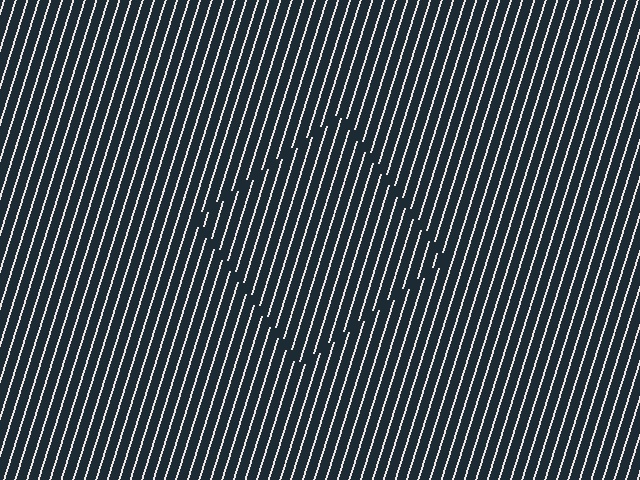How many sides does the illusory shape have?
4 sides — the line-ends trace a square.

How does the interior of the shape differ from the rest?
The interior of the shape contains the same grating, shifted by half a period — the contour is defined by the phase discontinuity where line-ends from the inner and outer gratings abut.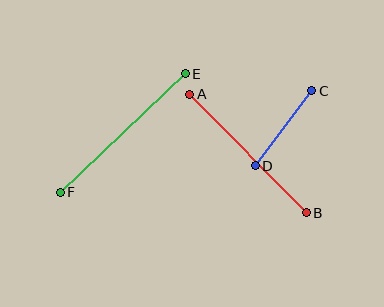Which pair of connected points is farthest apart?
Points E and F are farthest apart.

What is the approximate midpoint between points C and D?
The midpoint is at approximately (284, 128) pixels.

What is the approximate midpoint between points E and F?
The midpoint is at approximately (123, 133) pixels.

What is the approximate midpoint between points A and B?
The midpoint is at approximately (248, 153) pixels.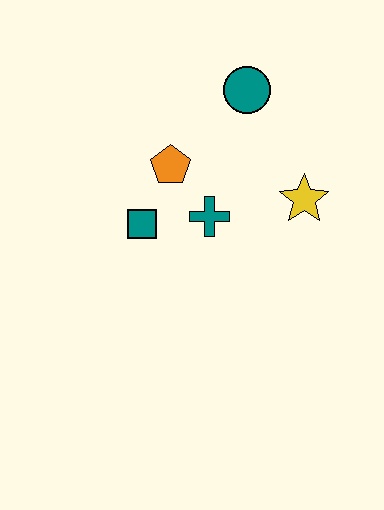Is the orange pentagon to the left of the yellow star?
Yes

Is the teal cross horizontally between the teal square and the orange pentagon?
No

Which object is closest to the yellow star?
The teal cross is closest to the yellow star.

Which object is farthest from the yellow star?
The teal square is farthest from the yellow star.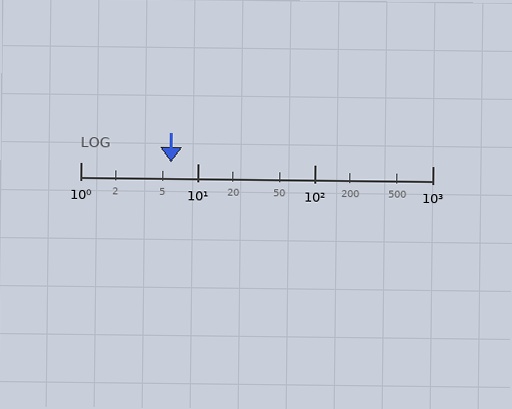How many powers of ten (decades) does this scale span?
The scale spans 3 decades, from 1 to 1000.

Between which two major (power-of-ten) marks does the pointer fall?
The pointer is between 1 and 10.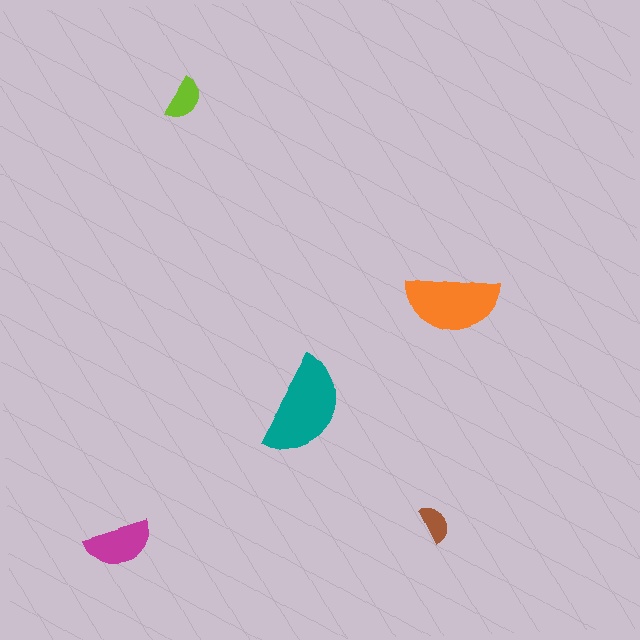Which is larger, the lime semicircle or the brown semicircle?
The lime one.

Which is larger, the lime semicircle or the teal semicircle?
The teal one.